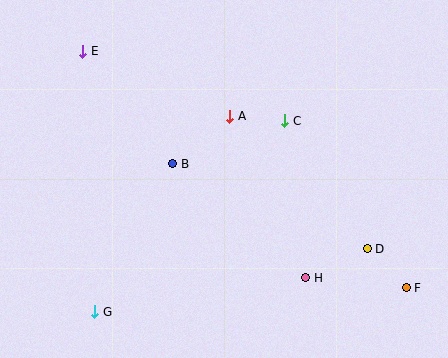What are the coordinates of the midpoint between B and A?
The midpoint between B and A is at (201, 140).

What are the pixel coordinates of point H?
Point H is at (306, 278).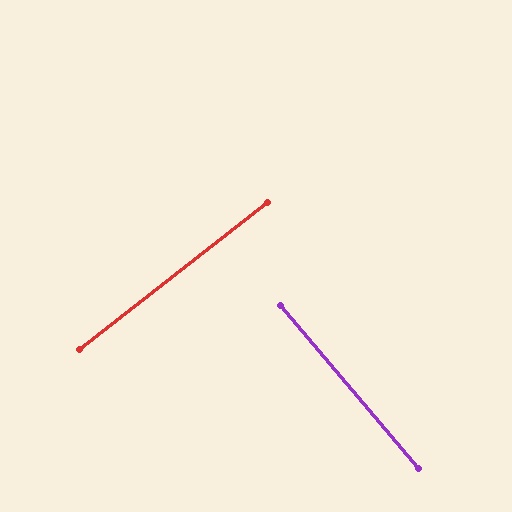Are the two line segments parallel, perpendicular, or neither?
Perpendicular — they meet at approximately 88°.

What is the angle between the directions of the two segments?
Approximately 88 degrees.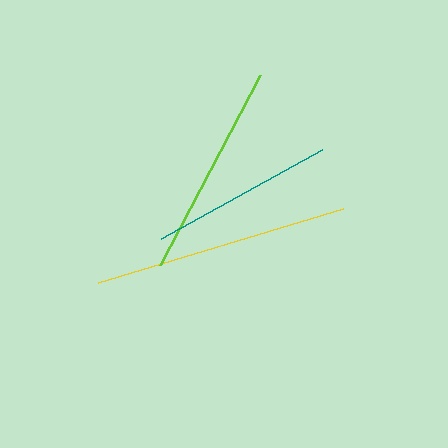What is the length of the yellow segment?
The yellow segment is approximately 257 pixels long.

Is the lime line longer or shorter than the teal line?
The lime line is longer than the teal line.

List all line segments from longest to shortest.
From longest to shortest: yellow, lime, teal.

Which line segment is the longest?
The yellow line is the longest at approximately 257 pixels.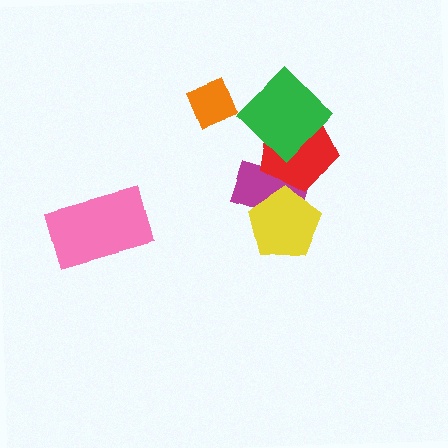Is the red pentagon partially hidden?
Yes, it is partially covered by another shape.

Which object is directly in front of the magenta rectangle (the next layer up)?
The red pentagon is directly in front of the magenta rectangle.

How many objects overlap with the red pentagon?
2 objects overlap with the red pentagon.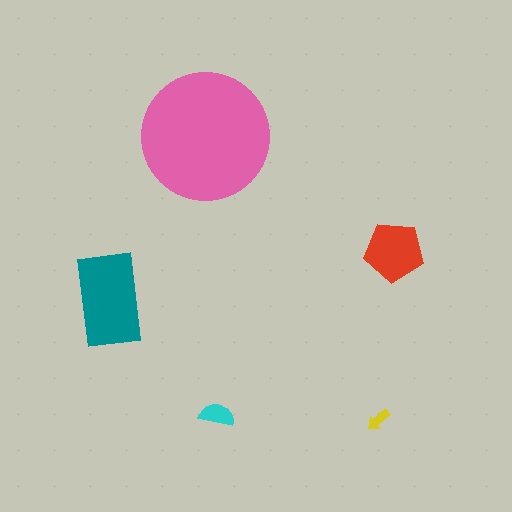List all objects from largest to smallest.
The pink circle, the teal rectangle, the red pentagon, the cyan semicircle, the yellow arrow.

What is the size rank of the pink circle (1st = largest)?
1st.